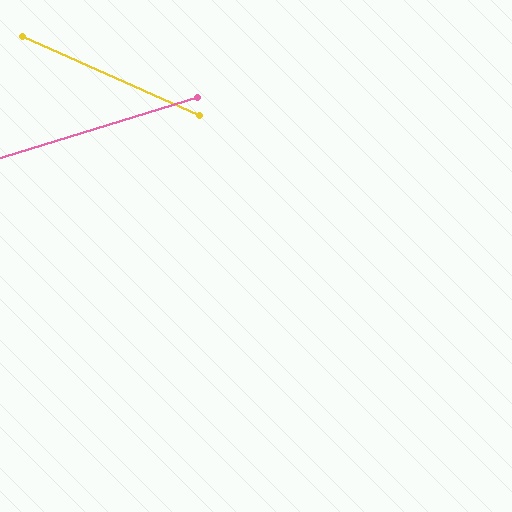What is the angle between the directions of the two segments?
Approximately 41 degrees.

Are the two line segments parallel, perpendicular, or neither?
Neither parallel nor perpendicular — they differ by about 41°.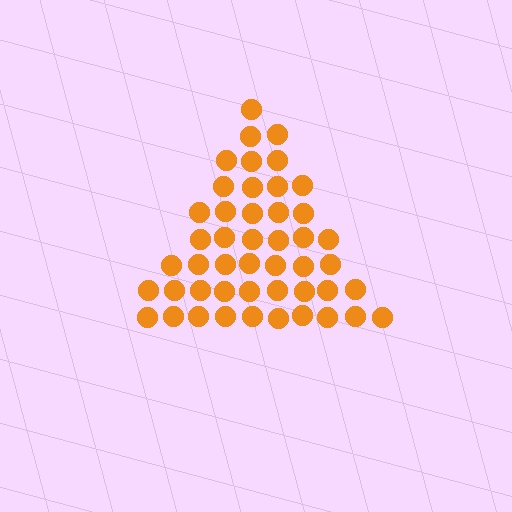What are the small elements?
The small elements are circles.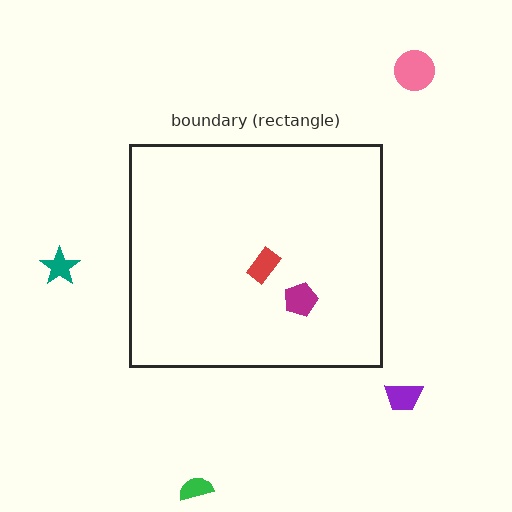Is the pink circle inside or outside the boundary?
Outside.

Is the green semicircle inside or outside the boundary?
Outside.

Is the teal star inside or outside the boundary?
Outside.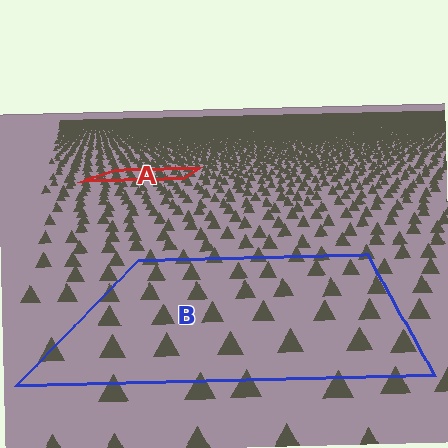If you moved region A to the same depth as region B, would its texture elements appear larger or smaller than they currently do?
They would appear larger. At a closer depth, the same texture elements are projected at a bigger on-screen size.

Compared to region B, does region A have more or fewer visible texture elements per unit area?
Region A has more texture elements per unit area — they are packed more densely because it is farther away.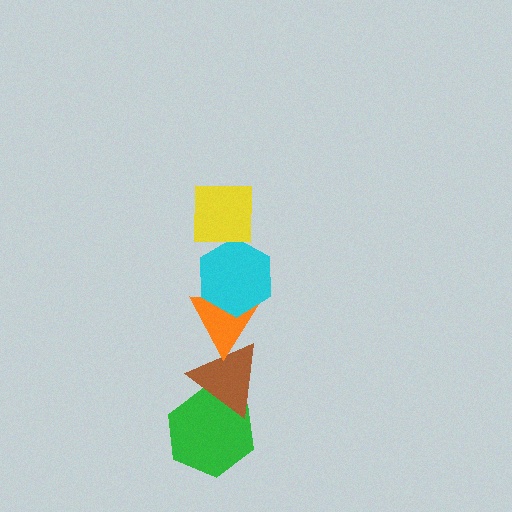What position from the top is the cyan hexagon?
The cyan hexagon is 2nd from the top.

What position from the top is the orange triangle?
The orange triangle is 3rd from the top.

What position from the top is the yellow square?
The yellow square is 1st from the top.